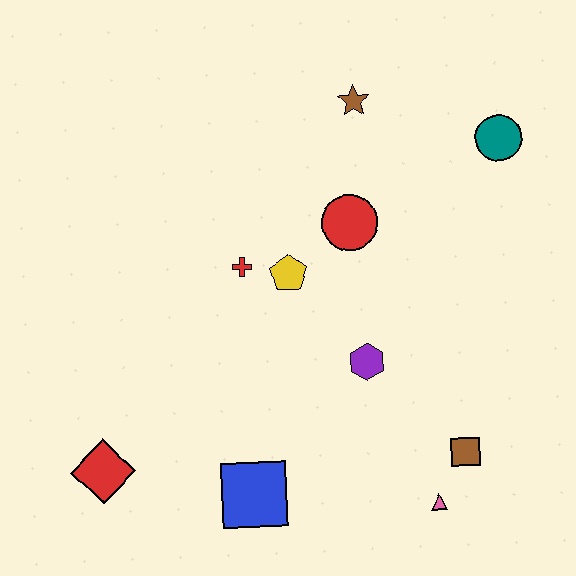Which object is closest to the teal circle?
The brown star is closest to the teal circle.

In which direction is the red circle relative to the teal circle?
The red circle is to the left of the teal circle.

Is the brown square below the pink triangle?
No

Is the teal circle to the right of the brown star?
Yes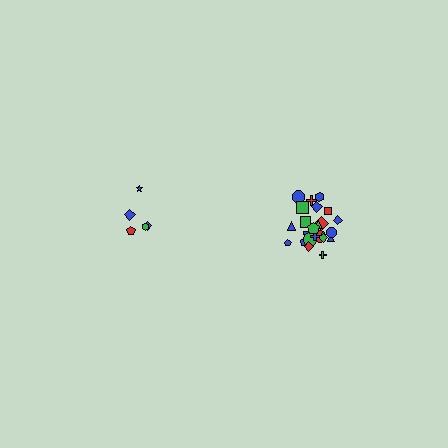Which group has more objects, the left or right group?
The right group.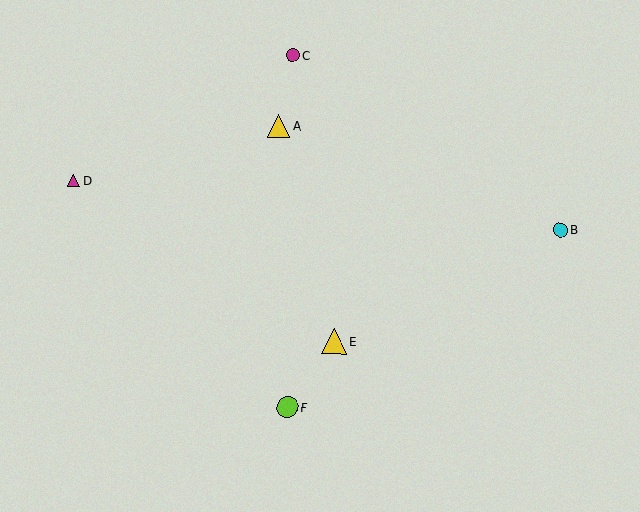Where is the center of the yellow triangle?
The center of the yellow triangle is at (278, 126).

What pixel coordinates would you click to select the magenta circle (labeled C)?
Click at (293, 55) to select the magenta circle C.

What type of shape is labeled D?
Shape D is a magenta triangle.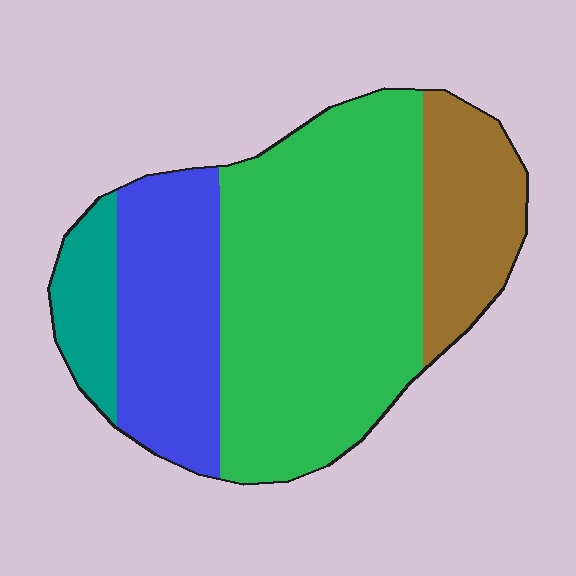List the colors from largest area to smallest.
From largest to smallest: green, blue, brown, teal.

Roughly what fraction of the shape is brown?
Brown takes up about one sixth (1/6) of the shape.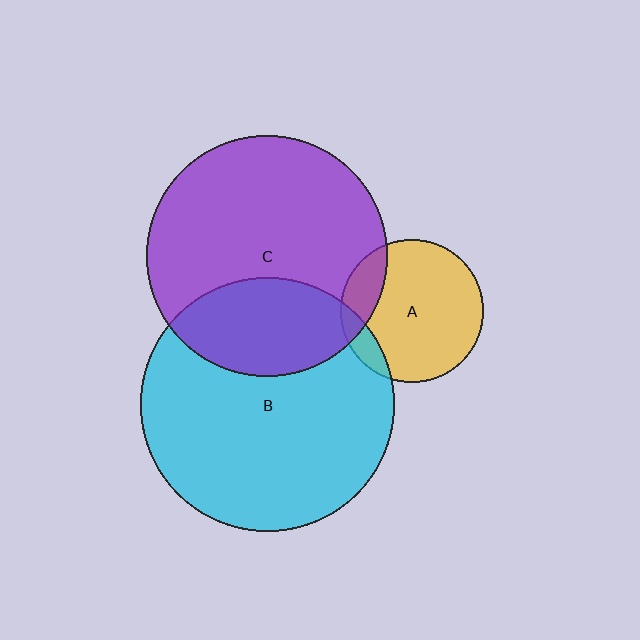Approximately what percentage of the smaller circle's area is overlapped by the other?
Approximately 15%.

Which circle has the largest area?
Circle B (cyan).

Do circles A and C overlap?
Yes.